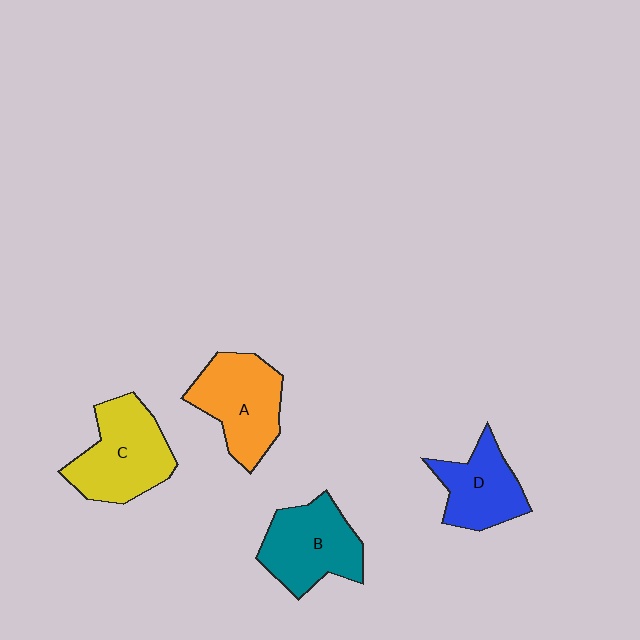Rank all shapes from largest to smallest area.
From largest to smallest: C (yellow), A (orange), B (teal), D (blue).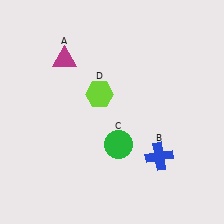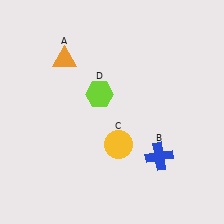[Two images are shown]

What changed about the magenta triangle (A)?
In Image 1, A is magenta. In Image 2, it changed to orange.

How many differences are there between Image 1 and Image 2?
There are 2 differences between the two images.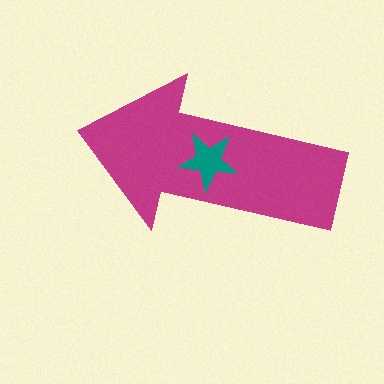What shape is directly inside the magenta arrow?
The teal star.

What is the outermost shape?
The magenta arrow.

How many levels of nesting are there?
2.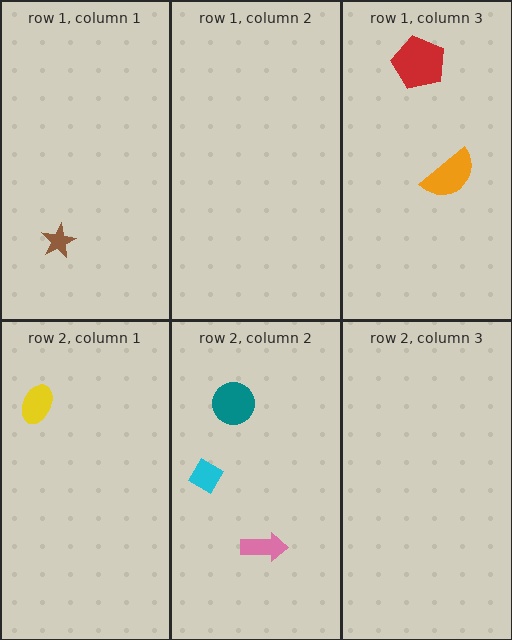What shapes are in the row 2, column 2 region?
The pink arrow, the teal circle, the cyan diamond.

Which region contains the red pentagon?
The row 1, column 3 region.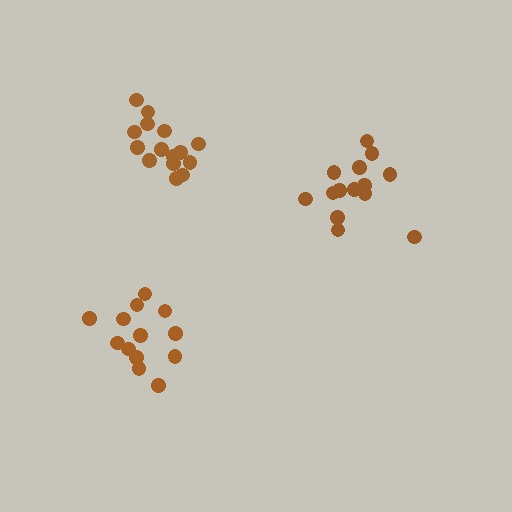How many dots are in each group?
Group 1: 15 dots, Group 2: 13 dots, Group 3: 14 dots (42 total).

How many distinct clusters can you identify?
There are 3 distinct clusters.